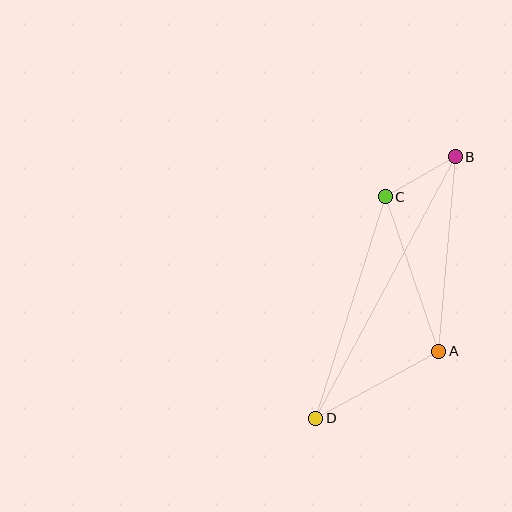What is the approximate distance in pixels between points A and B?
The distance between A and B is approximately 195 pixels.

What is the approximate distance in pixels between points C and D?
The distance between C and D is approximately 232 pixels.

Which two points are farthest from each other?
Points B and D are farthest from each other.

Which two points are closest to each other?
Points B and C are closest to each other.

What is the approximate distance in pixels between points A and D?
The distance between A and D is approximately 140 pixels.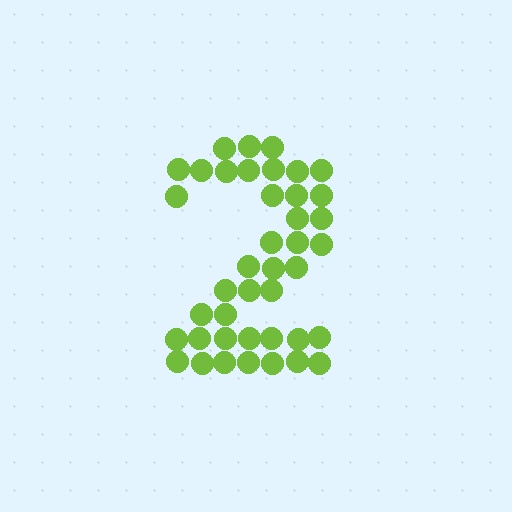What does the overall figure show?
The overall figure shows the digit 2.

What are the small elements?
The small elements are circles.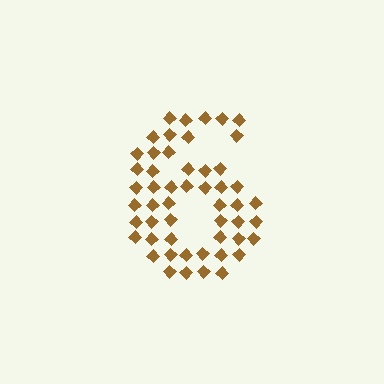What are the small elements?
The small elements are diamonds.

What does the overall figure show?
The overall figure shows the digit 6.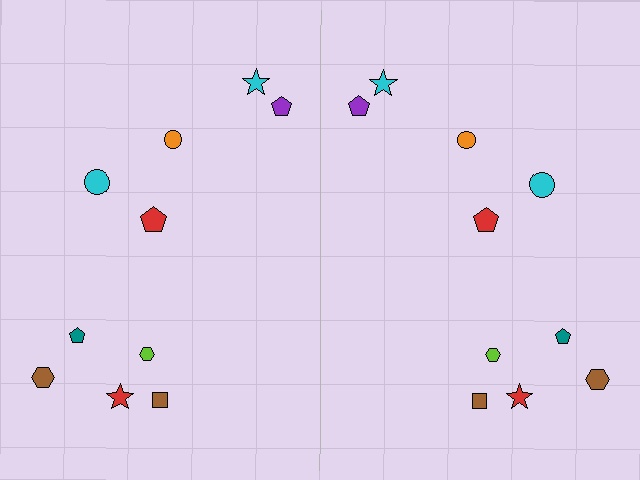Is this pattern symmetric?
Yes, this pattern has bilateral (reflection) symmetry.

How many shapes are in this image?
There are 20 shapes in this image.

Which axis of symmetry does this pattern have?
The pattern has a vertical axis of symmetry running through the center of the image.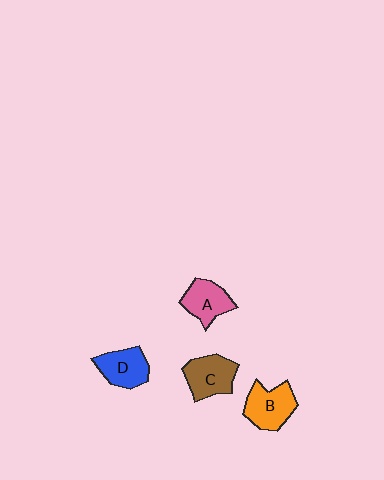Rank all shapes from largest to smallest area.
From largest to smallest: B (orange), C (brown), D (blue), A (pink).